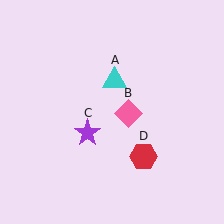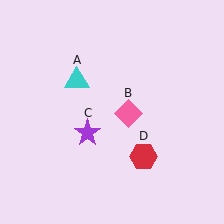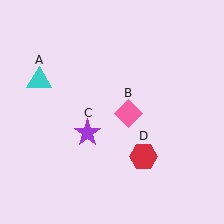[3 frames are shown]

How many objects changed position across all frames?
1 object changed position: cyan triangle (object A).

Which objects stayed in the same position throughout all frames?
Pink diamond (object B) and purple star (object C) and red hexagon (object D) remained stationary.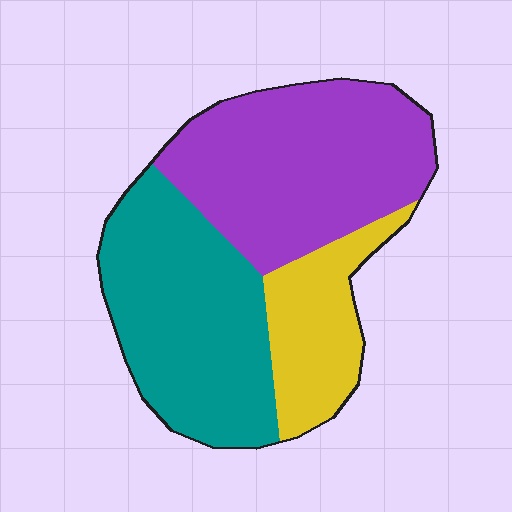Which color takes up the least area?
Yellow, at roughly 20%.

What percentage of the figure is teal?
Teal covers roughly 40% of the figure.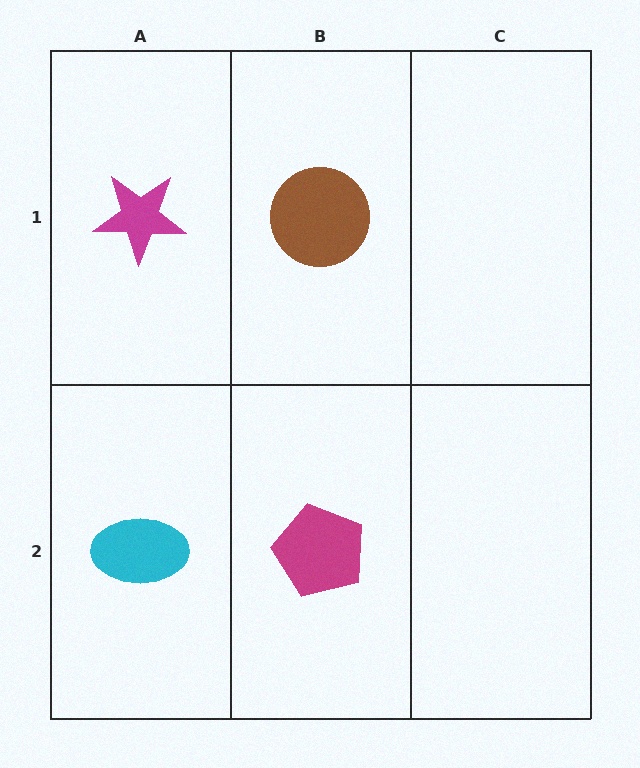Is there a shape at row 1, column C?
No, that cell is empty.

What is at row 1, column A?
A magenta star.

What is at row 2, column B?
A magenta pentagon.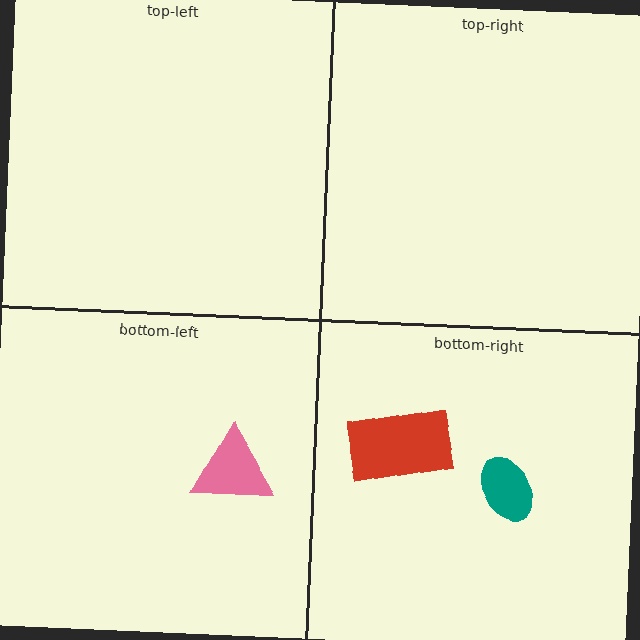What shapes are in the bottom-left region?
The pink triangle.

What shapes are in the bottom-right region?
The red rectangle, the teal ellipse.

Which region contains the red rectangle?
The bottom-right region.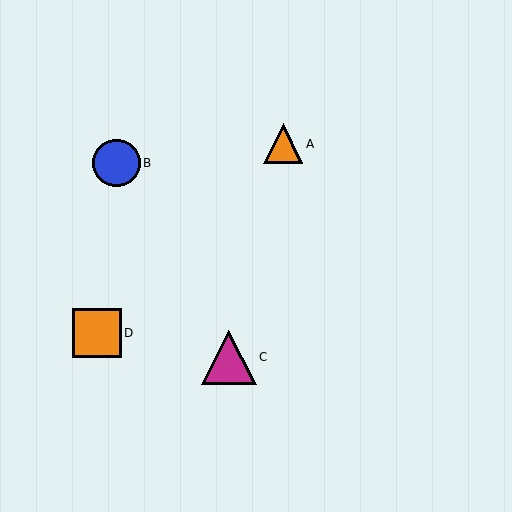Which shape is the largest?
The magenta triangle (labeled C) is the largest.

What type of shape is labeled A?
Shape A is an orange triangle.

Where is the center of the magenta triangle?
The center of the magenta triangle is at (229, 358).